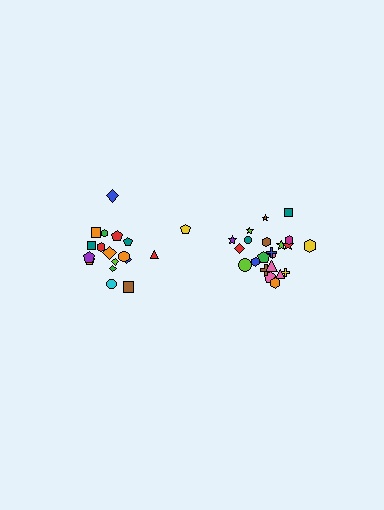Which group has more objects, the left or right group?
The right group.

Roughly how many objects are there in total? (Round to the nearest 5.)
Roughly 40 objects in total.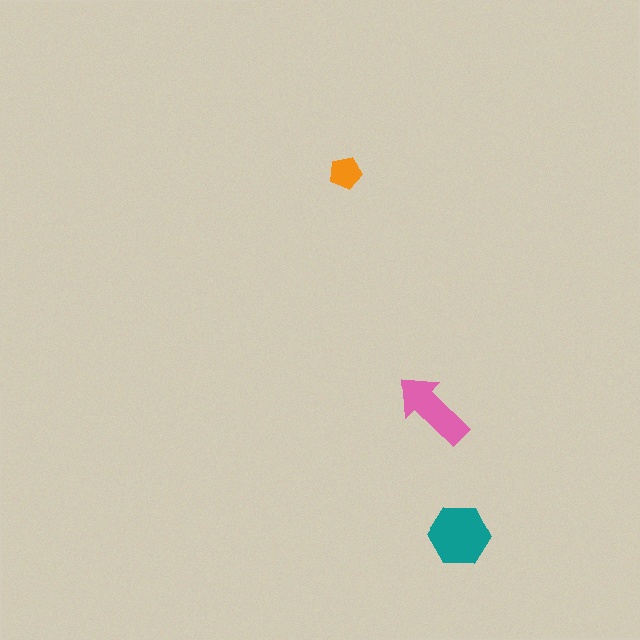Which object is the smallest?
The orange pentagon.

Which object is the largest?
The teal hexagon.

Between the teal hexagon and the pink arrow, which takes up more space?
The teal hexagon.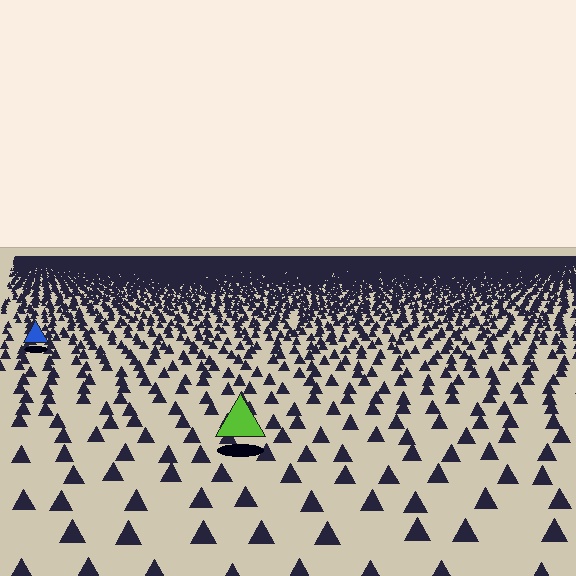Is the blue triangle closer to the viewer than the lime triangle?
No. The lime triangle is closer — you can tell from the texture gradient: the ground texture is coarser near it.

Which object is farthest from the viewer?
The blue triangle is farthest from the viewer. It appears smaller and the ground texture around it is denser.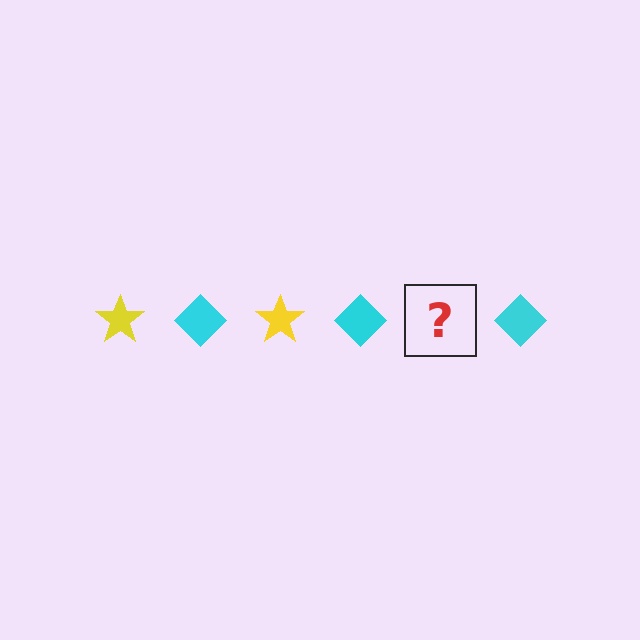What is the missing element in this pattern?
The missing element is a yellow star.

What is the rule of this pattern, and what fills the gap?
The rule is that the pattern alternates between yellow star and cyan diamond. The gap should be filled with a yellow star.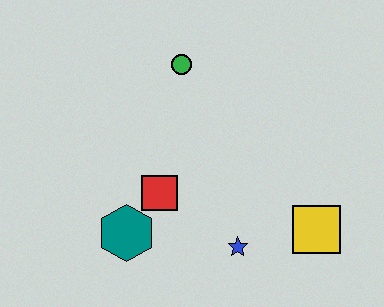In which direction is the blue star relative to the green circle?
The blue star is below the green circle.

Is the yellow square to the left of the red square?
No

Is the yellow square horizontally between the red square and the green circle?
No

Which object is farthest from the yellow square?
The green circle is farthest from the yellow square.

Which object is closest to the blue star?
The yellow square is closest to the blue star.